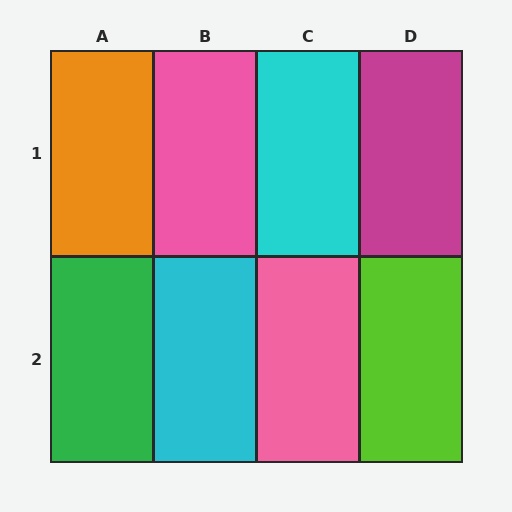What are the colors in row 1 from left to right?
Orange, pink, cyan, magenta.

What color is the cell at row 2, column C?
Pink.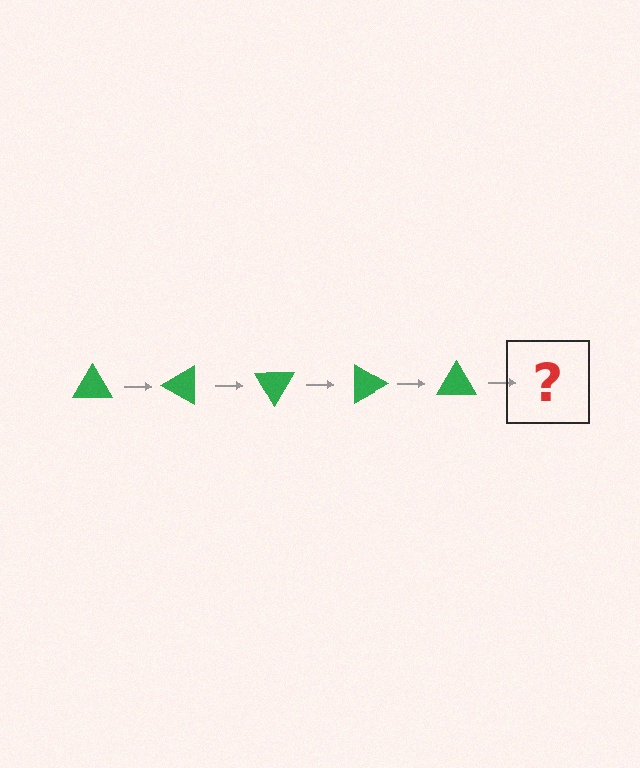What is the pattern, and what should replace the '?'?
The pattern is that the triangle rotates 30 degrees each step. The '?' should be a green triangle rotated 150 degrees.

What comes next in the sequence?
The next element should be a green triangle rotated 150 degrees.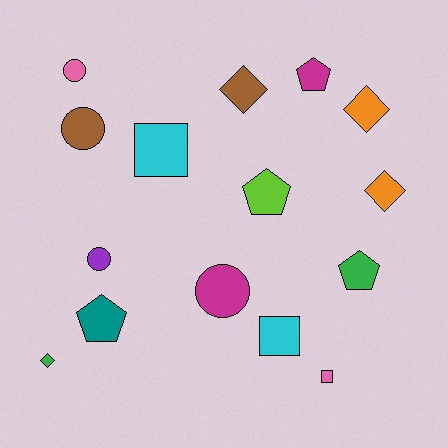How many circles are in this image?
There are 4 circles.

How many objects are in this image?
There are 15 objects.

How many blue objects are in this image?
There are no blue objects.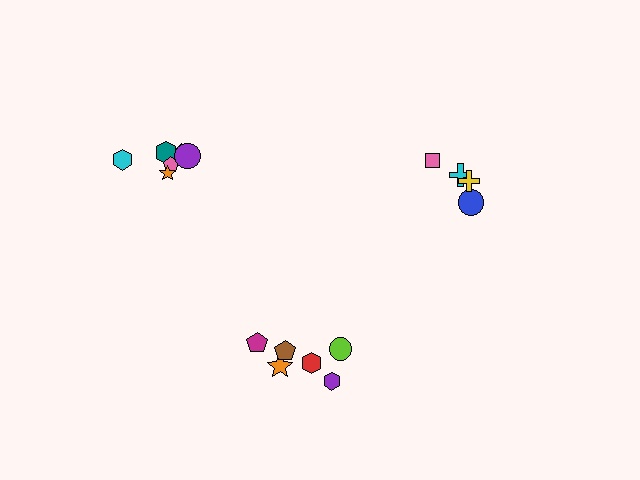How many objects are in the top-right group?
There are 4 objects.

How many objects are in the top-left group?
There are 6 objects.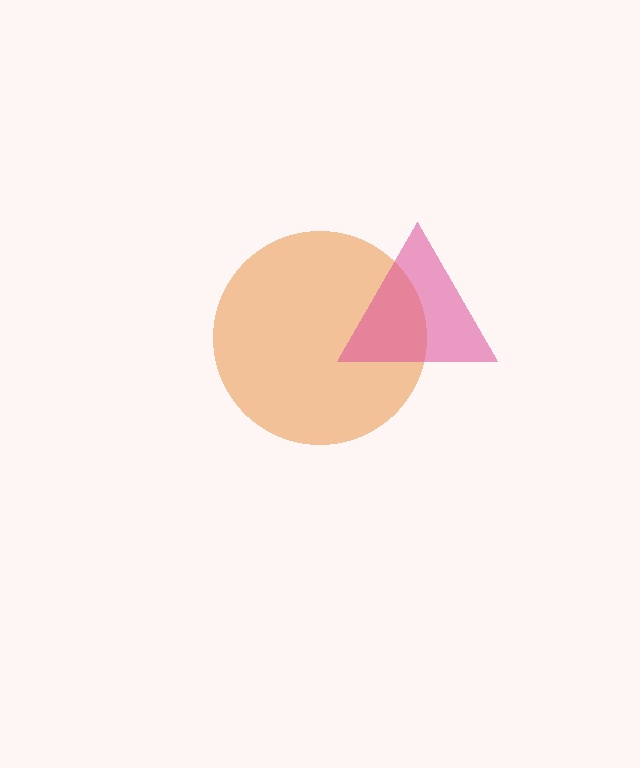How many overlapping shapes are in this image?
There are 2 overlapping shapes in the image.